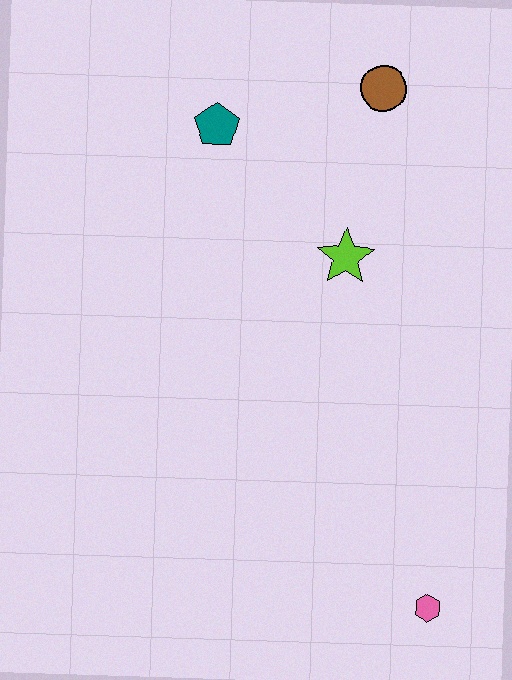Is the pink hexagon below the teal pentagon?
Yes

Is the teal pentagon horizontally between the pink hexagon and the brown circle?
No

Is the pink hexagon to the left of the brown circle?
No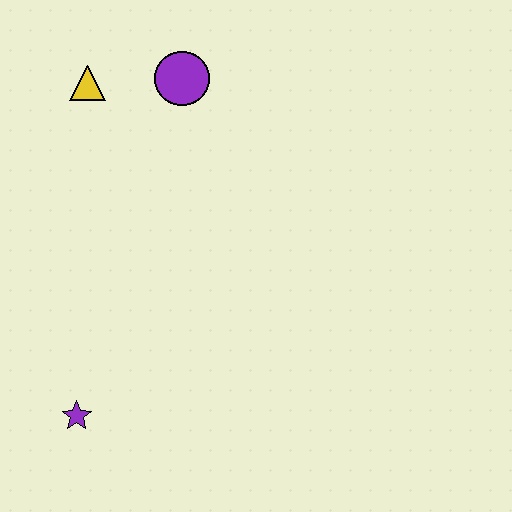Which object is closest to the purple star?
The yellow triangle is closest to the purple star.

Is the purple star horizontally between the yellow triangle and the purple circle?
No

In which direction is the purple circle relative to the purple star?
The purple circle is above the purple star.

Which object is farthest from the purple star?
The purple circle is farthest from the purple star.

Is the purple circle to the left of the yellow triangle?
No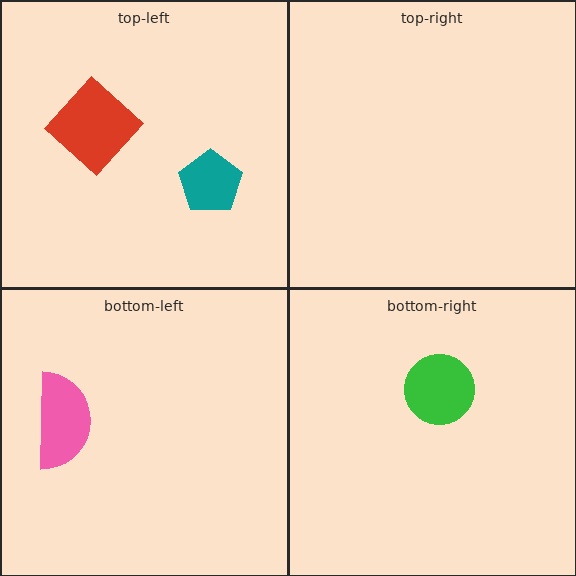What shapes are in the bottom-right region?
The green circle.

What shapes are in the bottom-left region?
The pink semicircle.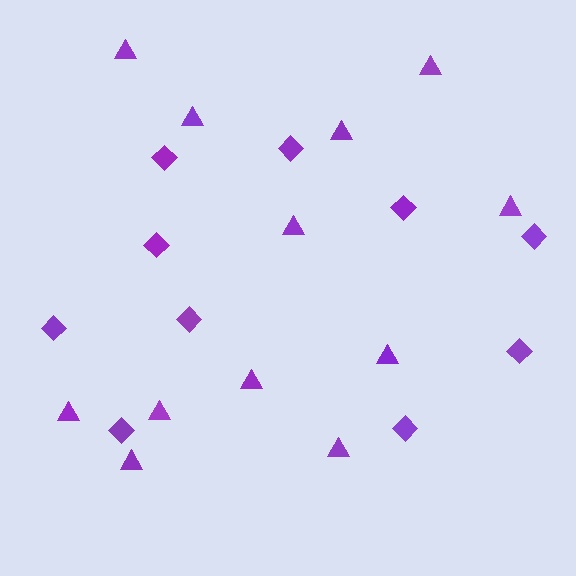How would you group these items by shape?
There are 2 groups: one group of triangles (12) and one group of diamonds (10).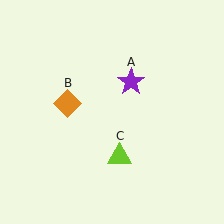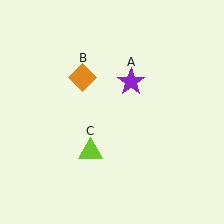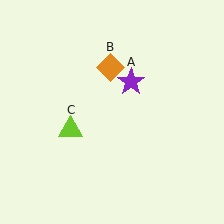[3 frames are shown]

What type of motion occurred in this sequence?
The orange diamond (object B), lime triangle (object C) rotated clockwise around the center of the scene.